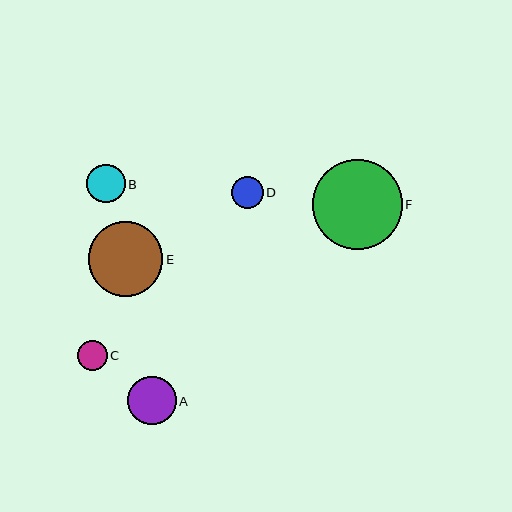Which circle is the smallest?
Circle C is the smallest with a size of approximately 30 pixels.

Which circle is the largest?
Circle F is the largest with a size of approximately 90 pixels.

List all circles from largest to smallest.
From largest to smallest: F, E, A, B, D, C.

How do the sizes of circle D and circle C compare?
Circle D and circle C are approximately the same size.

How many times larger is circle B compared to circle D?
Circle B is approximately 1.2 times the size of circle D.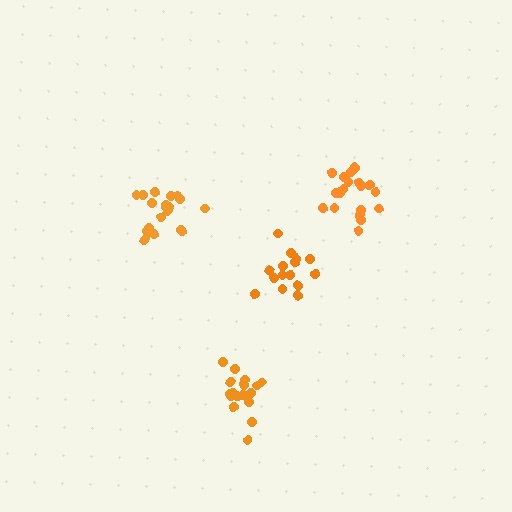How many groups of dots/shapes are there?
There are 4 groups.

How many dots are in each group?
Group 1: 19 dots, Group 2: 21 dots, Group 3: 17 dots, Group 4: 15 dots (72 total).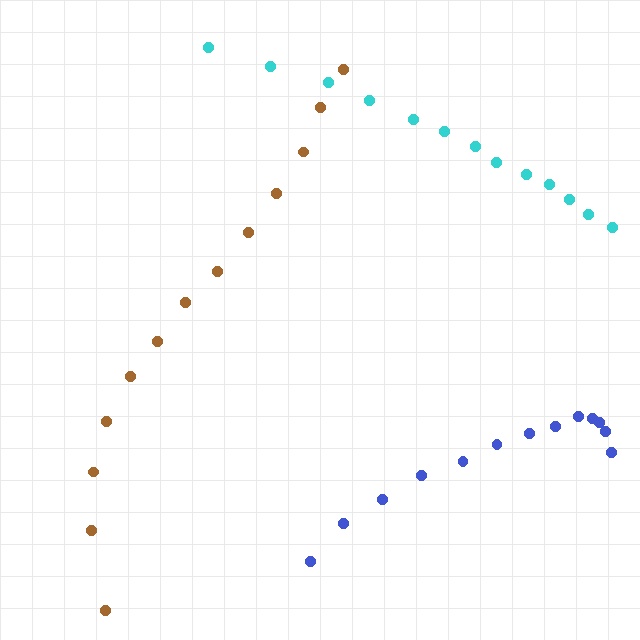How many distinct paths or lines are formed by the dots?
There are 3 distinct paths.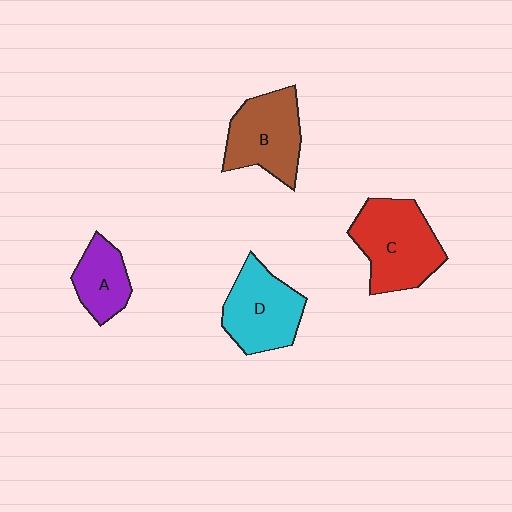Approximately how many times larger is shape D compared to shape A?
Approximately 1.5 times.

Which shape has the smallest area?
Shape A (purple).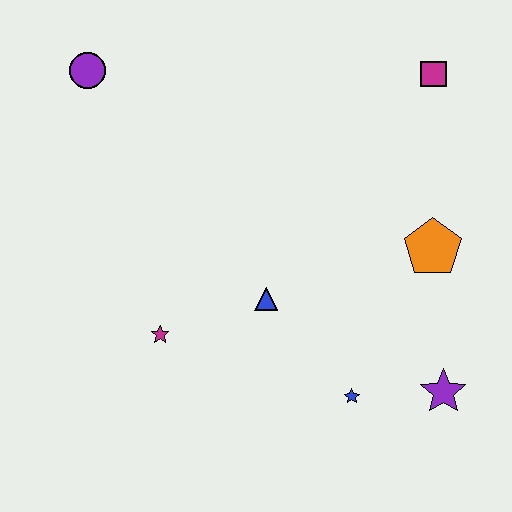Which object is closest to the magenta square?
The orange pentagon is closest to the magenta square.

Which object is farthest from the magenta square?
The magenta star is farthest from the magenta square.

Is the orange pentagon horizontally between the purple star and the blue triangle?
Yes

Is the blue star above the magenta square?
No